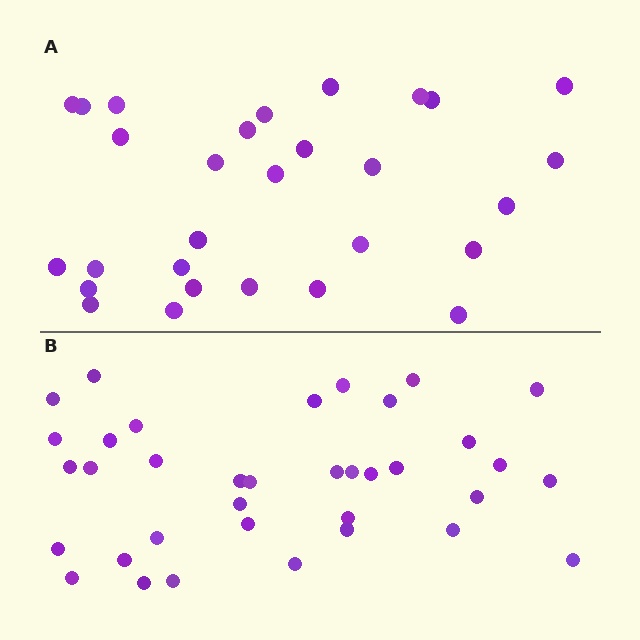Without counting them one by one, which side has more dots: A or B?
Region B (the bottom region) has more dots.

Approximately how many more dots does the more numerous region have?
Region B has roughly 8 or so more dots than region A.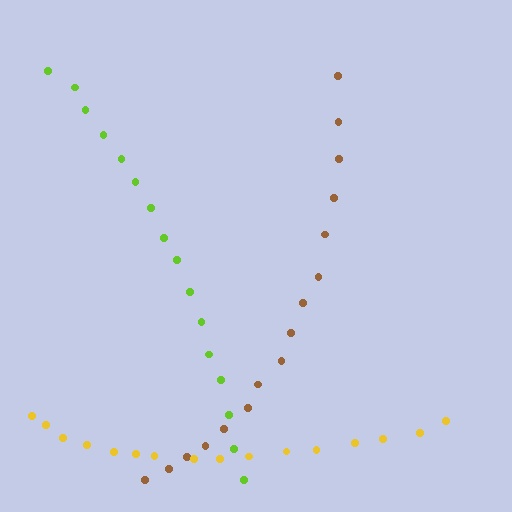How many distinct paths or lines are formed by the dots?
There are 3 distinct paths.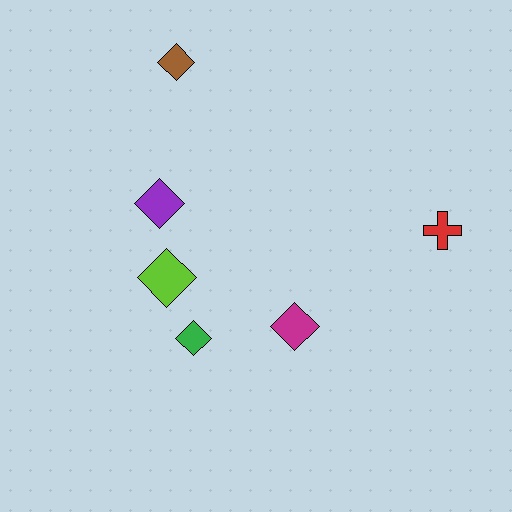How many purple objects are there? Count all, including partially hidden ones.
There is 1 purple object.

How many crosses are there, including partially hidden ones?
There is 1 cross.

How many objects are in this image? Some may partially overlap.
There are 6 objects.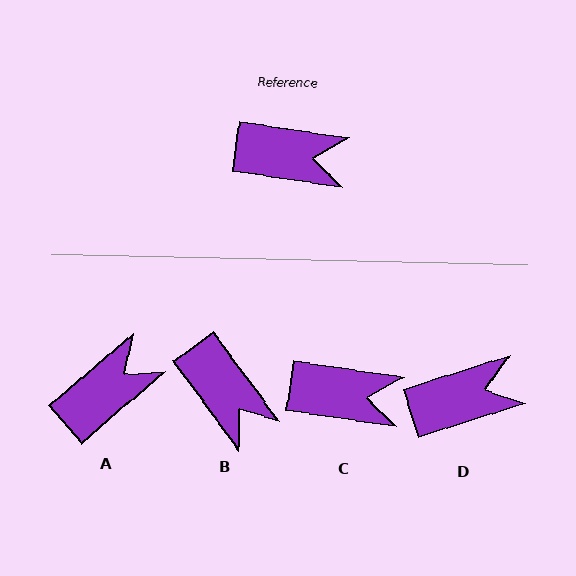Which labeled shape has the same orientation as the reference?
C.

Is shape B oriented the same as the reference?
No, it is off by about 45 degrees.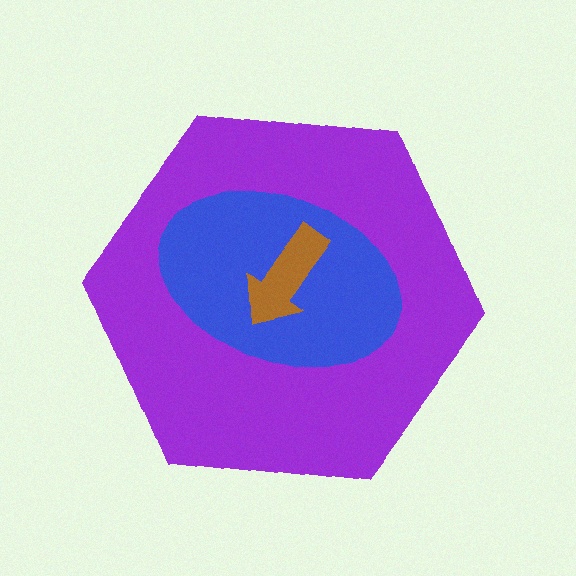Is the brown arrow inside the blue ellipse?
Yes.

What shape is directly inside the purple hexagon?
The blue ellipse.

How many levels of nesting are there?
3.